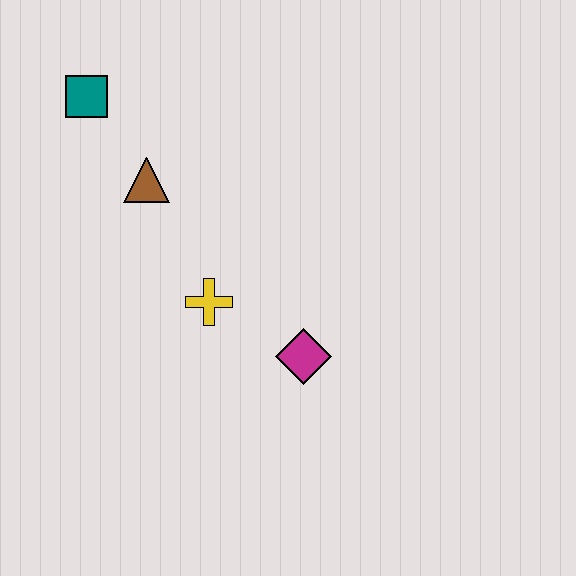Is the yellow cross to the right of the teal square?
Yes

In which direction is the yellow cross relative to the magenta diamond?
The yellow cross is to the left of the magenta diamond.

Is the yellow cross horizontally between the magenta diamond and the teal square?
Yes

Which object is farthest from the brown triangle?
The magenta diamond is farthest from the brown triangle.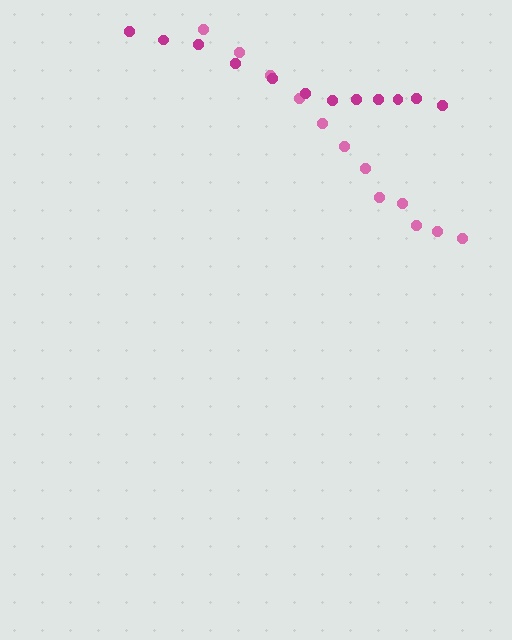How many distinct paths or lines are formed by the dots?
There are 2 distinct paths.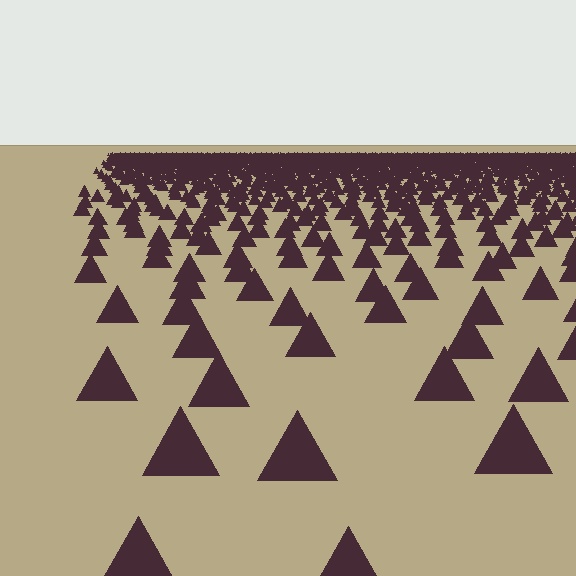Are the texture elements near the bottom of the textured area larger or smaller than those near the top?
Larger. Near the bottom, elements are closer to the viewer and appear at a bigger on-screen size.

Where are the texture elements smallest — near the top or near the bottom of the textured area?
Near the top.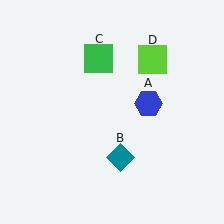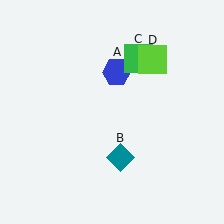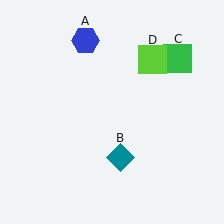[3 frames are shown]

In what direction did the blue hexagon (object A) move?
The blue hexagon (object A) moved up and to the left.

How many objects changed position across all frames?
2 objects changed position: blue hexagon (object A), green square (object C).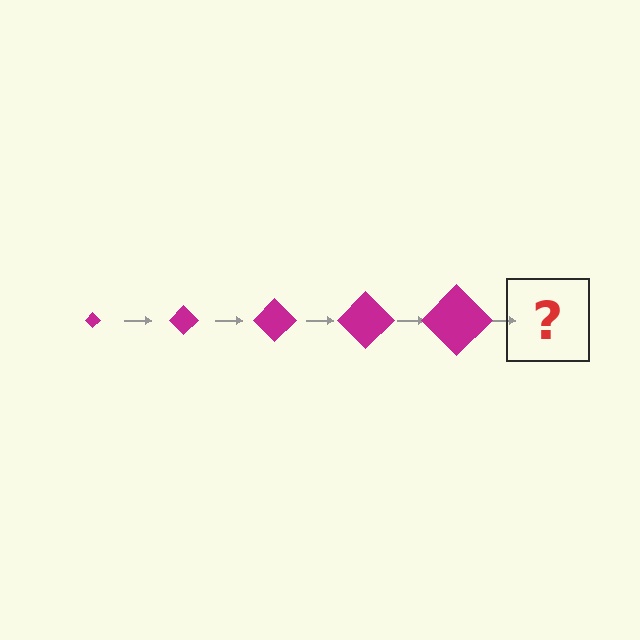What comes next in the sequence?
The next element should be a magenta diamond, larger than the previous one.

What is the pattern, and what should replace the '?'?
The pattern is that the diamond gets progressively larger each step. The '?' should be a magenta diamond, larger than the previous one.